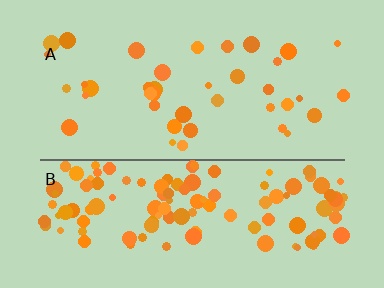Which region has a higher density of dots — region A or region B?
B (the bottom).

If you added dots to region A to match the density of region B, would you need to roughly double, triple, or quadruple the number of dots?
Approximately triple.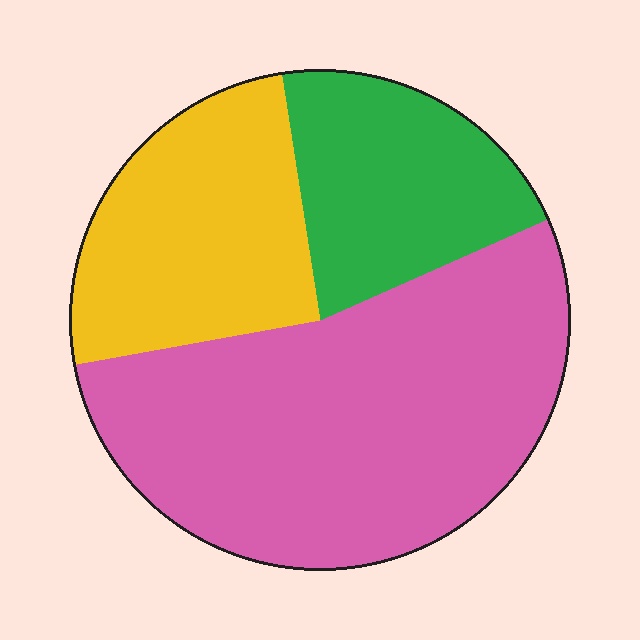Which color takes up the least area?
Green, at roughly 20%.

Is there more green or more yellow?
Yellow.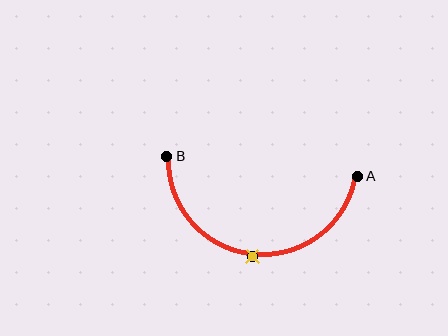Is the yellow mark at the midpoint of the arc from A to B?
Yes. The yellow mark lies on the arc at equal arc-length from both A and B — it is the arc midpoint.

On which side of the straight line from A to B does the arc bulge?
The arc bulges below the straight line connecting A and B.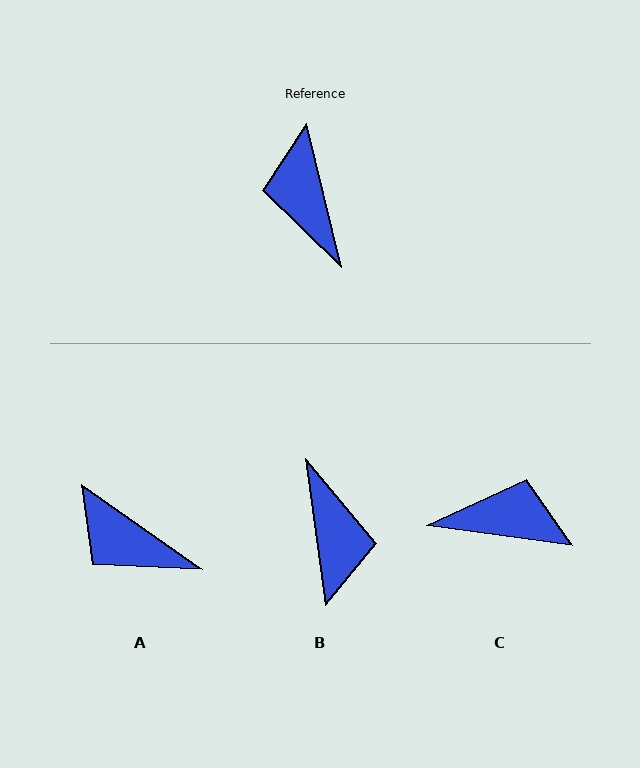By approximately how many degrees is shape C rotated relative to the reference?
Approximately 111 degrees clockwise.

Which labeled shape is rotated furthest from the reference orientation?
B, about 174 degrees away.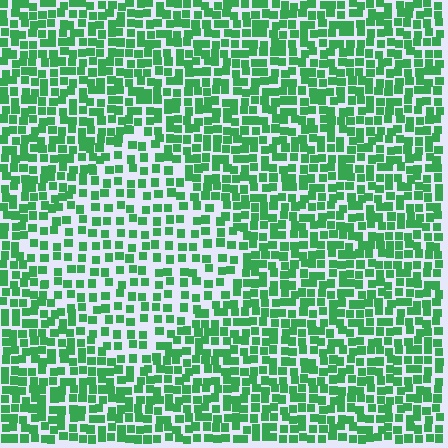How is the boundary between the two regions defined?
The boundary is defined by a change in element density (approximately 1.7x ratio). All elements are the same color, size, and shape.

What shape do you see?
I see a diamond.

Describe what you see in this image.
The image contains small green elements arranged at two different densities. A diamond-shaped region is visible where the elements are less densely packed than the surrounding area.